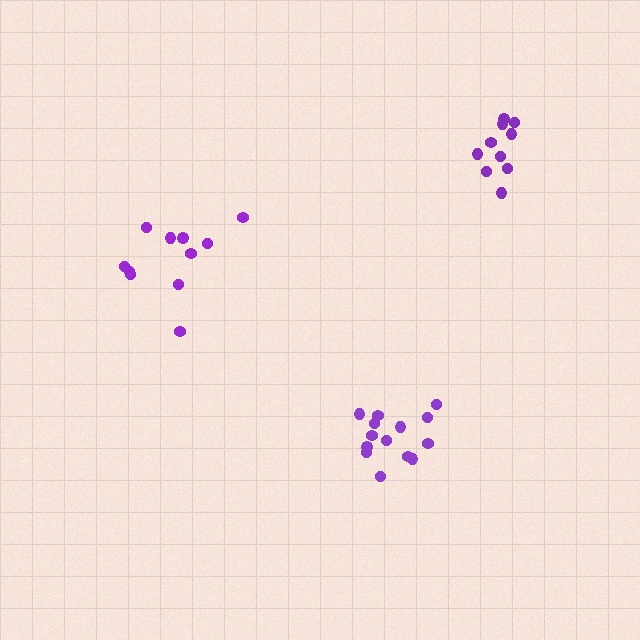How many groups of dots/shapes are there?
There are 3 groups.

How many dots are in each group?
Group 1: 11 dots, Group 2: 10 dots, Group 3: 14 dots (35 total).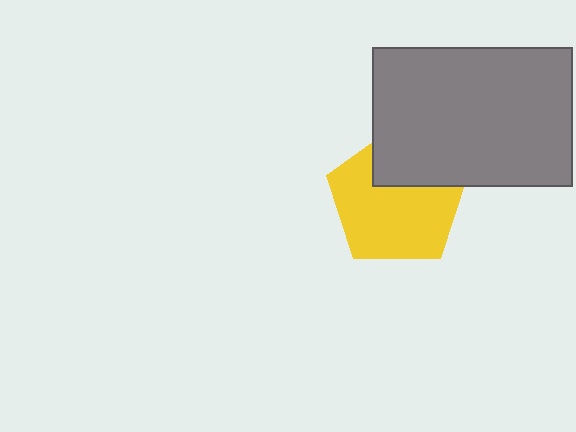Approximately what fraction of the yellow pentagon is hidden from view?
Roughly 30% of the yellow pentagon is hidden behind the gray rectangle.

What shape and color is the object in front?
The object in front is a gray rectangle.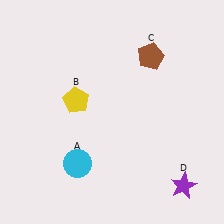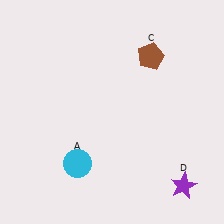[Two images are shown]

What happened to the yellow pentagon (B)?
The yellow pentagon (B) was removed in Image 2. It was in the top-left area of Image 1.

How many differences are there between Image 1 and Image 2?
There is 1 difference between the two images.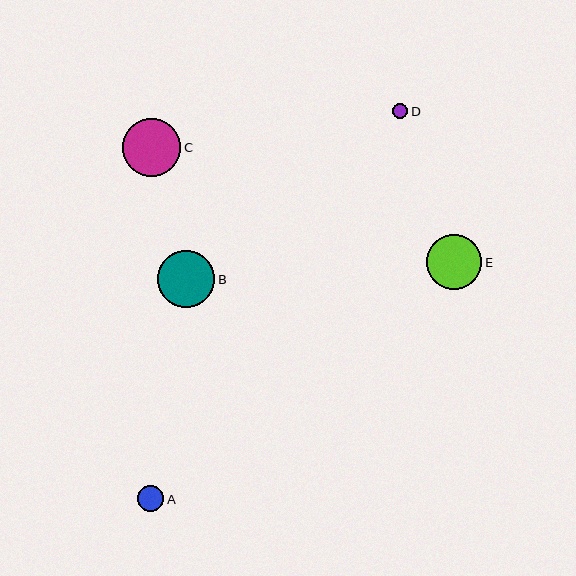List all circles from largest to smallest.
From largest to smallest: C, B, E, A, D.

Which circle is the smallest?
Circle D is the smallest with a size of approximately 15 pixels.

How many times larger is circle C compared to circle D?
Circle C is approximately 3.8 times the size of circle D.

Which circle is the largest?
Circle C is the largest with a size of approximately 59 pixels.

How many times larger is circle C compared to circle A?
Circle C is approximately 2.2 times the size of circle A.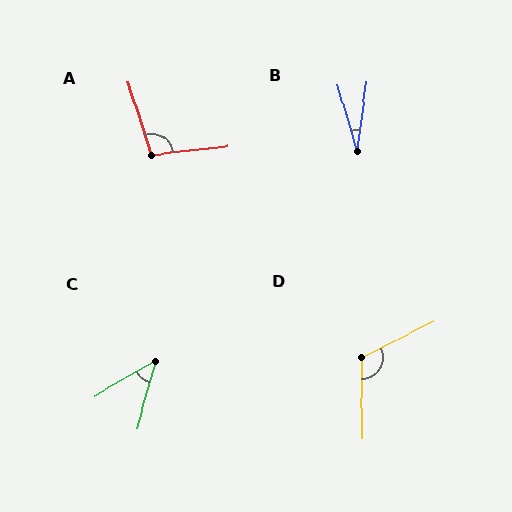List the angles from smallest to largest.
B (24°), C (44°), A (101°), D (116°).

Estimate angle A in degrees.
Approximately 101 degrees.